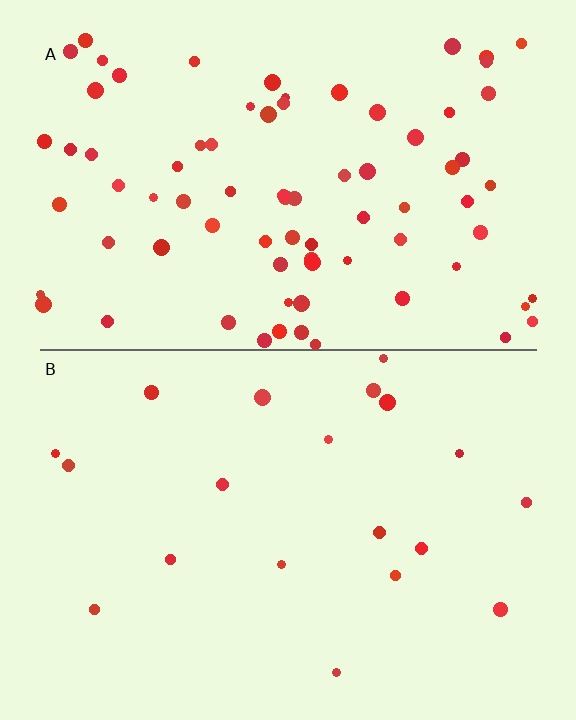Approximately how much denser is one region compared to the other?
Approximately 3.9× — region A over region B.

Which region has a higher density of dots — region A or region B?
A (the top).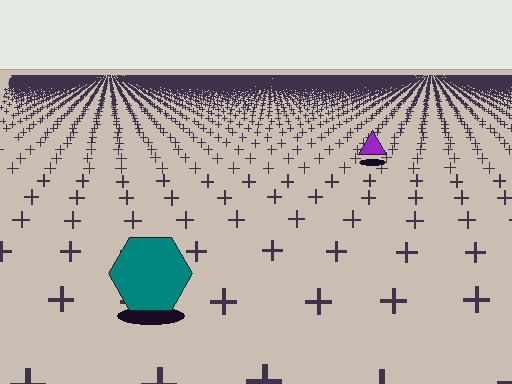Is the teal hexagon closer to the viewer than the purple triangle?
Yes. The teal hexagon is closer — you can tell from the texture gradient: the ground texture is coarser near it.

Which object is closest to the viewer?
The teal hexagon is closest. The texture marks near it are larger and more spread out.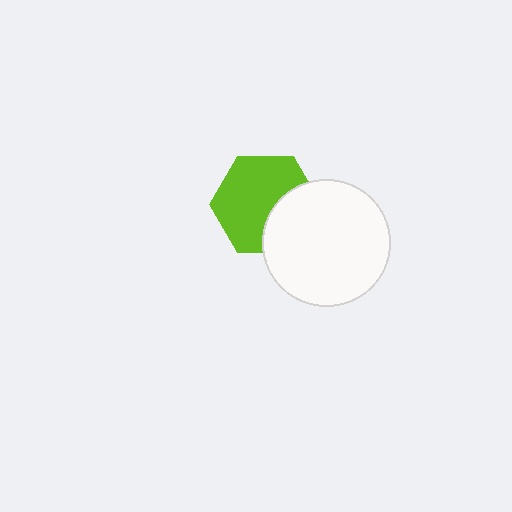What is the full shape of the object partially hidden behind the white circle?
The partially hidden object is a lime hexagon.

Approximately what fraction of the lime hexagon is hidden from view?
Roughly 33% of the lime hexagon is hidden behind the white circle.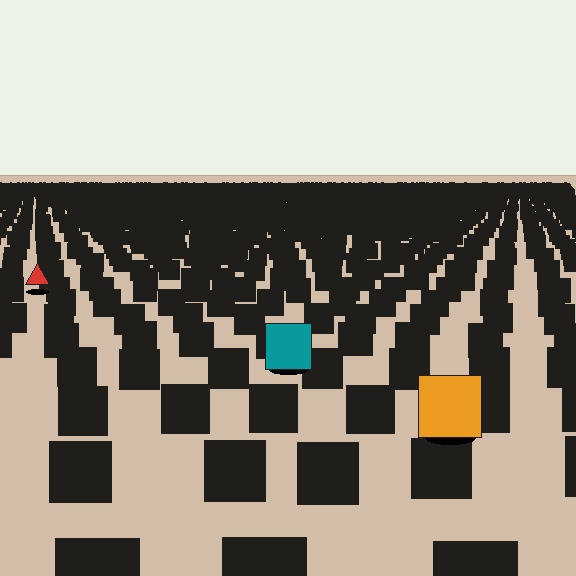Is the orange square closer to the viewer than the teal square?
Yes. The orange square is closer — you can tell from the texture gradient: the ground texture is coarser near it.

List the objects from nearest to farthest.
From nearest to farthest: the orange square, the teal square, the red triangle.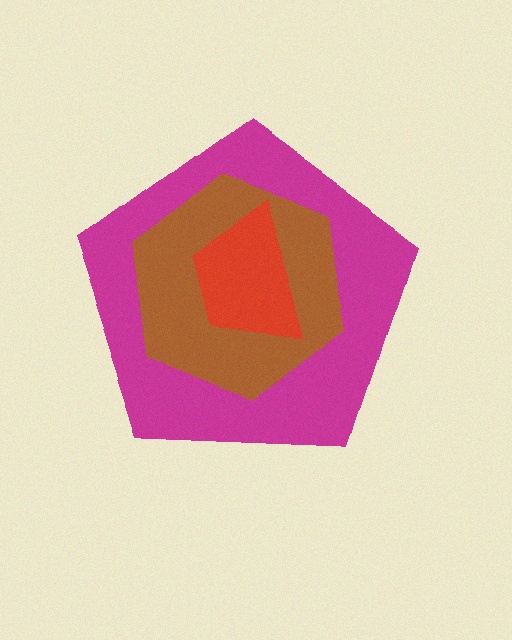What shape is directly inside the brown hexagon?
The red trapezoid.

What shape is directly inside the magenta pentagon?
The brown hexagon.